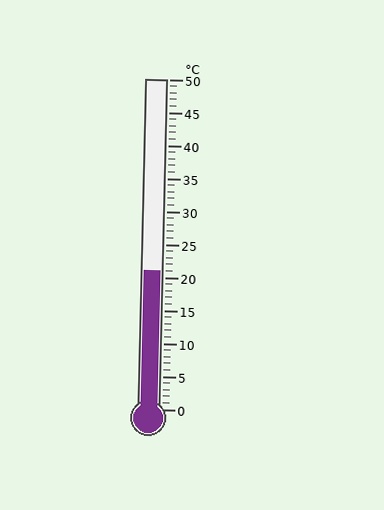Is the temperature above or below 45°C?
The temperature is below 45°C.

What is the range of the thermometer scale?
The thermometer scale ranges from 0°C to 50°C.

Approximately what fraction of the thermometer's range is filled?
The thermometer is filled to approximately 40% of its range.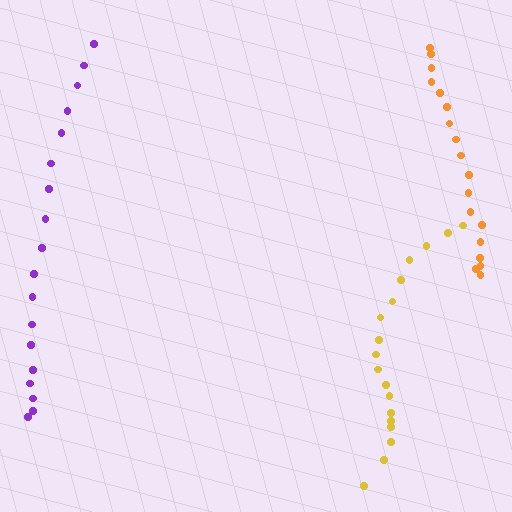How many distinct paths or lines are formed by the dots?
There are 3 distinct paths.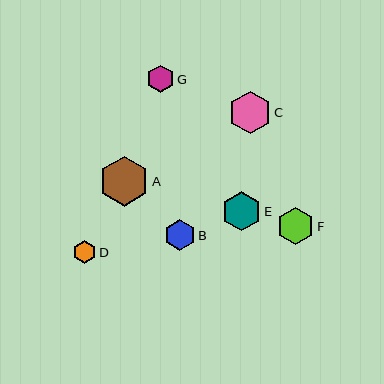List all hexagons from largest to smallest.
From largest to smallest: A, C, E, F, B, G, D.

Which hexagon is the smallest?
Hexagon D is the smallest with a size of approximately 23 pixels.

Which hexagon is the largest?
Hexagon A is the largest with a size of approximately 50 pixels.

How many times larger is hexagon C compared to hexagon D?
Hexagon C is approximately 1.8 times the size of hexagon D.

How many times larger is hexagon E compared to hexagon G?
Hexagon E is approximately 1.4 times the size of hexagon G.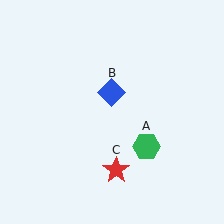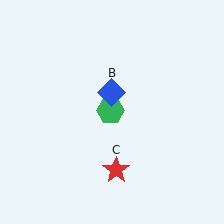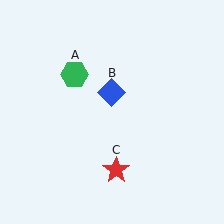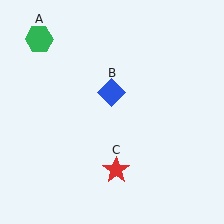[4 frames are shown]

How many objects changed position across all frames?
1 object changed position: green hexagon (object A).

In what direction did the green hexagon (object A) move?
The green hexagon (object A) moved up and to the left.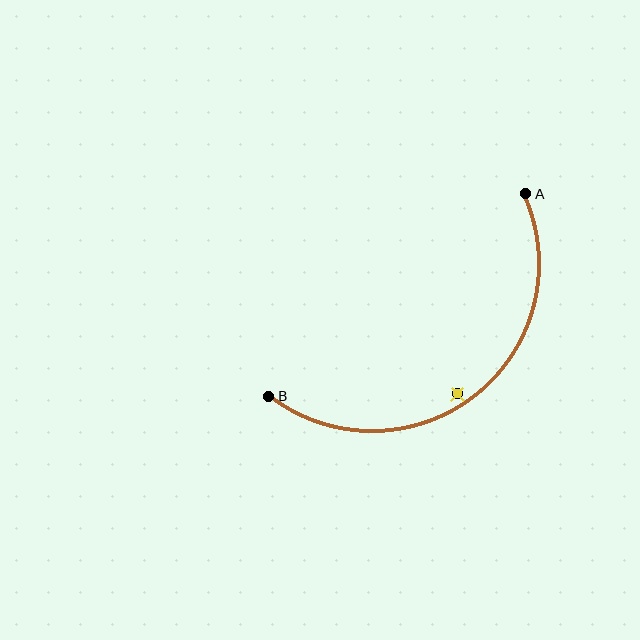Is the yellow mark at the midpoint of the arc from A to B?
No — the yellow mark does not lie on the arc at all. It sits slightly inside the curve.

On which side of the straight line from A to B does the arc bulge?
The arc bulges below and to the right of the straight line connecting A and B.